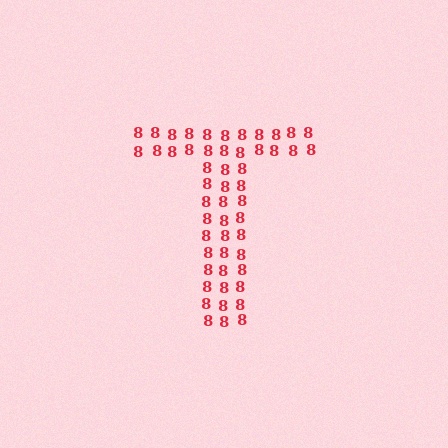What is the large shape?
The large shape is the letter T.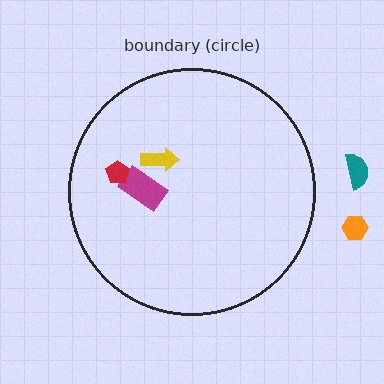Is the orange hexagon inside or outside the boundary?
Outside.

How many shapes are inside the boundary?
3 inside, 2 outside.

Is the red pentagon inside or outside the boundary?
Inside.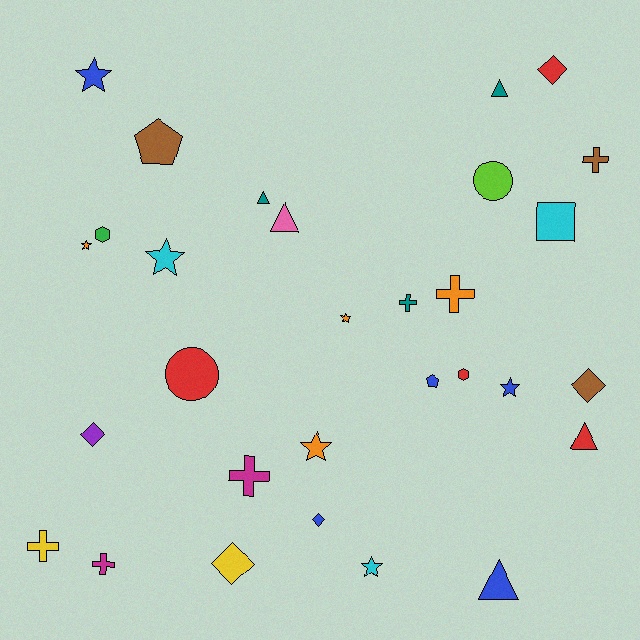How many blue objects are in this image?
There are 5 blue objects.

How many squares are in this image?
There is 1 square.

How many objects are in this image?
There are 30 objects.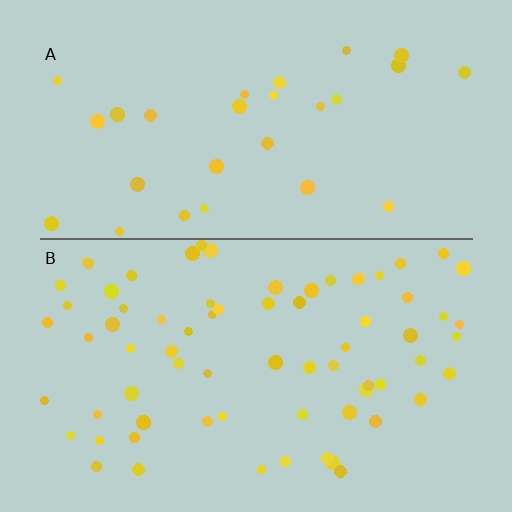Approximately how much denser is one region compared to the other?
Approximately 2.6× — region B over region A.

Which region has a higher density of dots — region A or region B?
B (the bottom).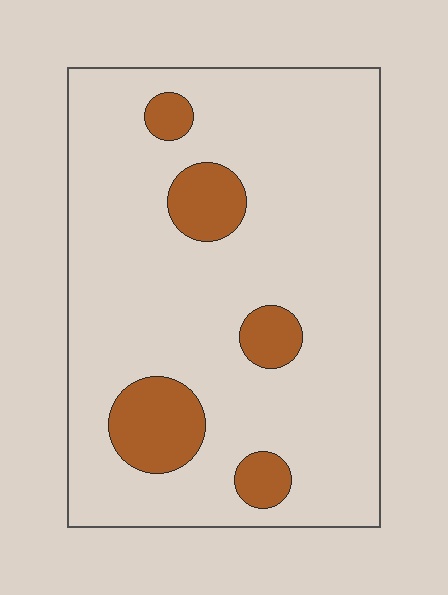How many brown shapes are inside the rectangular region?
5.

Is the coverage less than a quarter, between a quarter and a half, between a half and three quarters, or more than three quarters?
Less than a quarter.